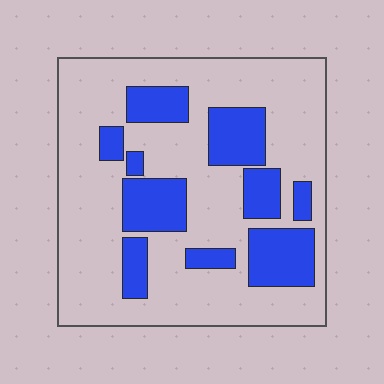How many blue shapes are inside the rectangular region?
10.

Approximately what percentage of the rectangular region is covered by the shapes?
Approximately 25%.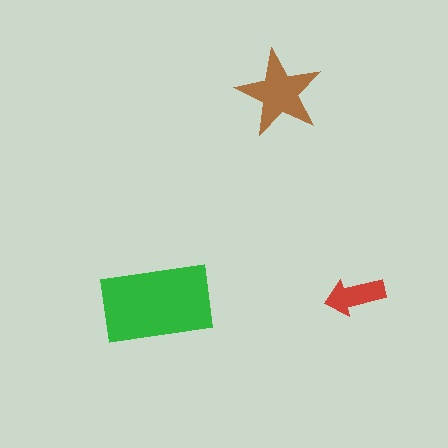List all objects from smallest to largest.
The red arrow, the brown star, the green rectangle.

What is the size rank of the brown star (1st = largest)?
2nd.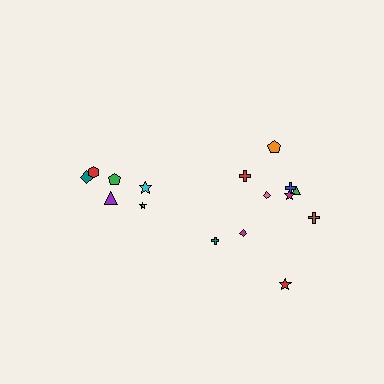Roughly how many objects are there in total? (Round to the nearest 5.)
Roughly 15 objects in total.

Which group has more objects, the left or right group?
The right group.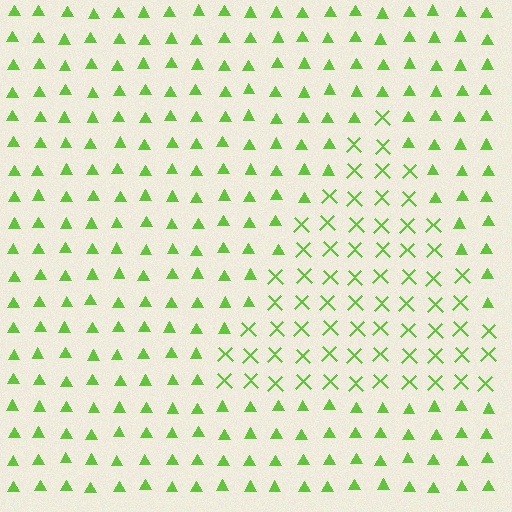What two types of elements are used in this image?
The image uses X marks inside the triangle region and triangles outside it.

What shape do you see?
I see a triangle.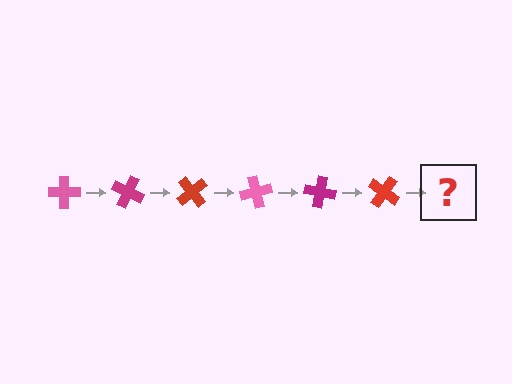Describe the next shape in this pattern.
It should be a pink cross, rotated 150 degrees from the start.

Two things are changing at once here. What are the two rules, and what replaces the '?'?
The two rules are that it rotates 25 degrees each step and the color cycles through pink, magenta, and red. The '?' should be a pink cross, rotated 150 degrees from the start.